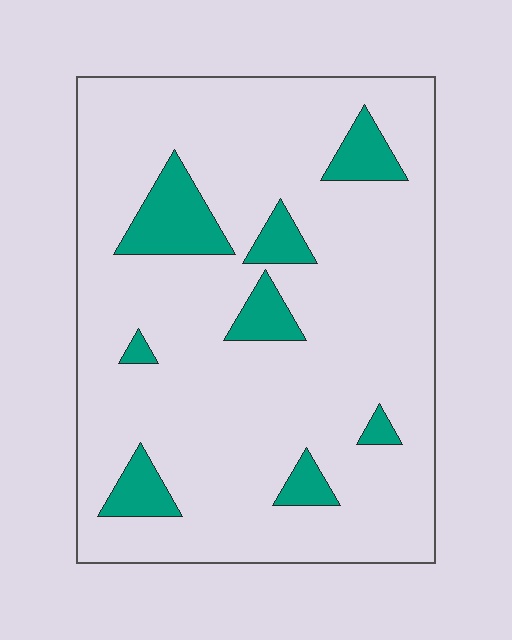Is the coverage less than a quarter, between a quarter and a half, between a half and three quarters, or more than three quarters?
Less than a quarter.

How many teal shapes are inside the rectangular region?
8.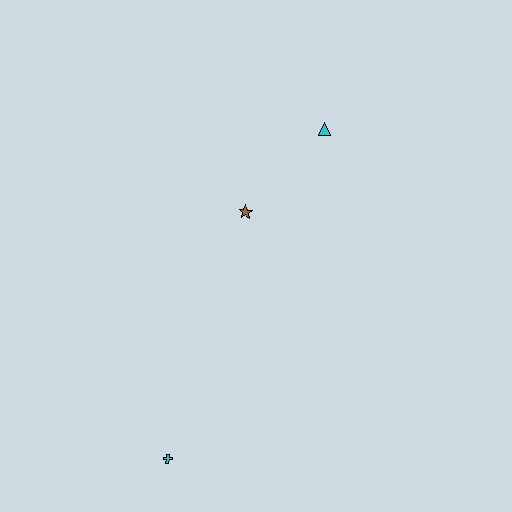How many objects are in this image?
There are 3 objects.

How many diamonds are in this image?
There are no diamonds.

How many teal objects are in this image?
There are no teal objects.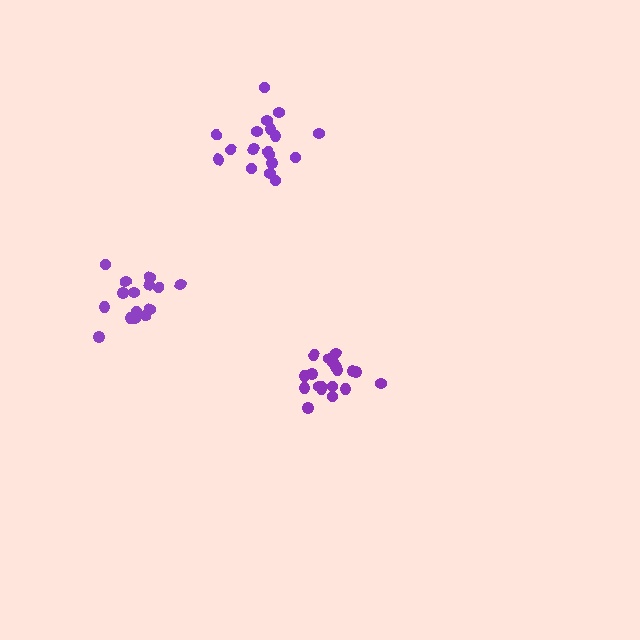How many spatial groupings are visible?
There are 3 spatial groupings.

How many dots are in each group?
Group 1: 20 dots, Group 2: 18 dots, Group 3: 15 dots (53 total).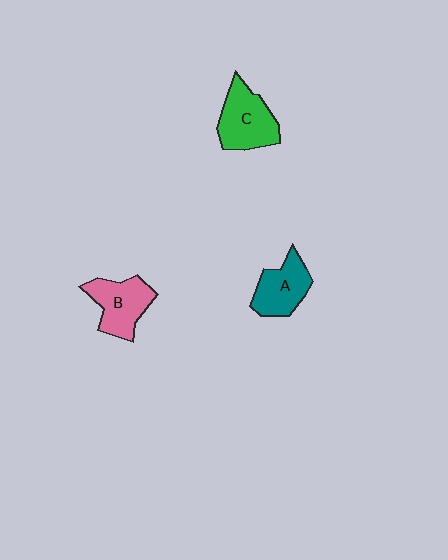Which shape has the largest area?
Shape C (green).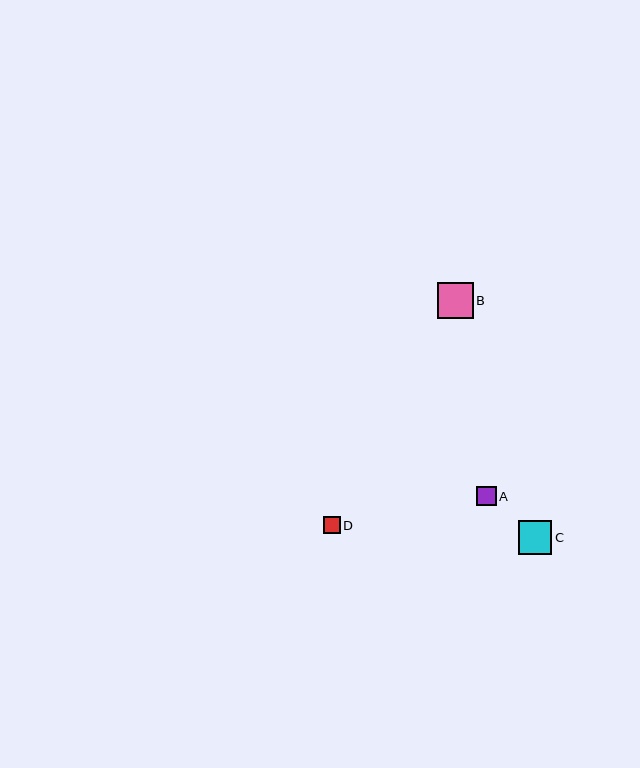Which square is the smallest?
Square D is the smallest with a size of approximately 17 pixels.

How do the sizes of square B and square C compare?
Square B and square C are approximately the same size.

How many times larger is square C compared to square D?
Square C is approximately 2.0 times the size of square D.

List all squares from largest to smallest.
From largest to smallest: B, C, A, D.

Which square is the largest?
Square B is the largest with a size of approximately 36 pixels.